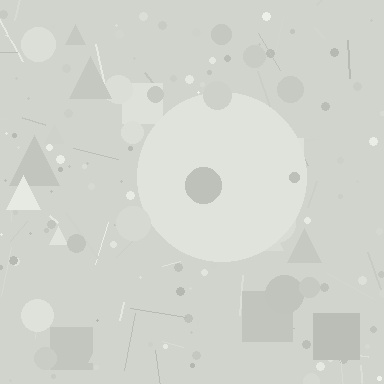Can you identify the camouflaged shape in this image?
The camouflaged shape is a circle.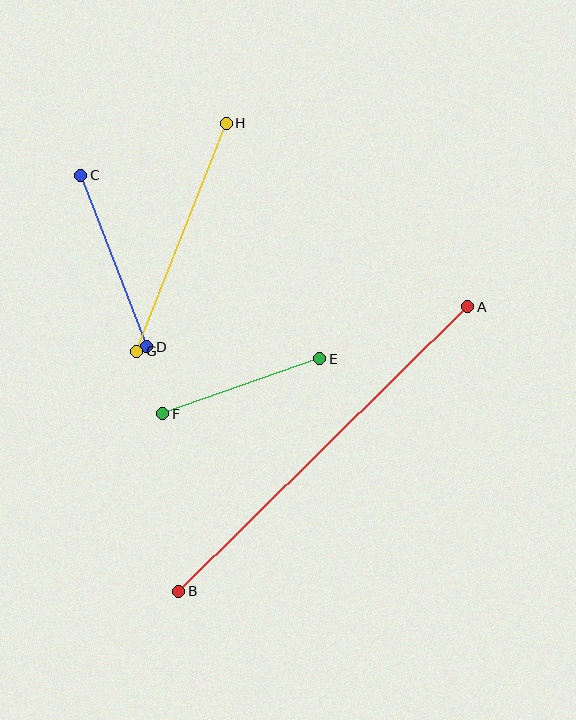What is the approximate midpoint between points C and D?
The midpoint is at approximately (114, 261) pixels.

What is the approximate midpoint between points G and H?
The midpoint is at approximately (181, 237) pixels.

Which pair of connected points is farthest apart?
Points A and B are farthest apart.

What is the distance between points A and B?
The distance is approximately 406 pixels.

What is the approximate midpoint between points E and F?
The midpoint is at approximately (241, 386) pixels.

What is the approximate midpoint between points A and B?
The midpoint is at approximately (323, 449) pixels.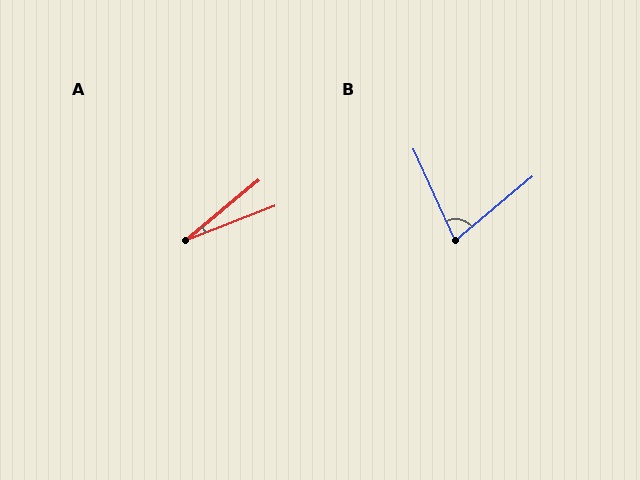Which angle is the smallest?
A, at approximately 19 degrees.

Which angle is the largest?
B, at approximately 75 degrees.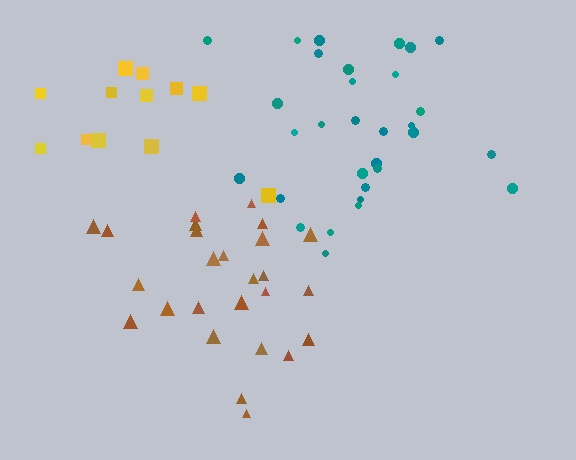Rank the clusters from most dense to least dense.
brown, teal, yellow.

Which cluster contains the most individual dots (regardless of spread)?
Teal (32).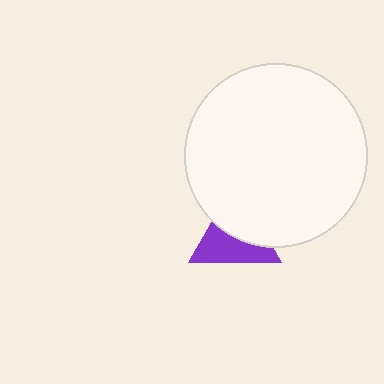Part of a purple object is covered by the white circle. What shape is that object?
It is a triangle.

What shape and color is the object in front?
The object in front is a white circle.